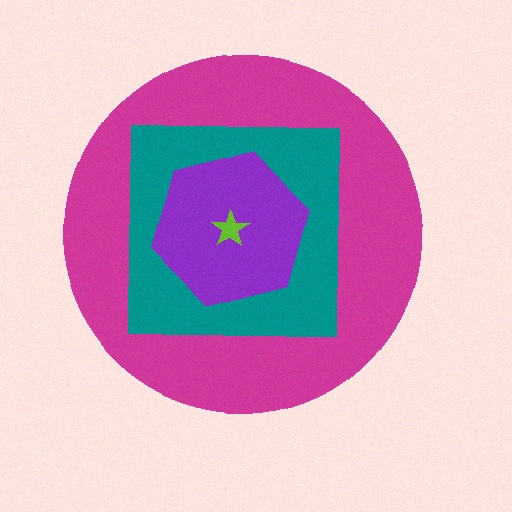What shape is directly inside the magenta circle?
The teal square.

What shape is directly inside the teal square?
The purple hexagon.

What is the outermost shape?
The magenta circle.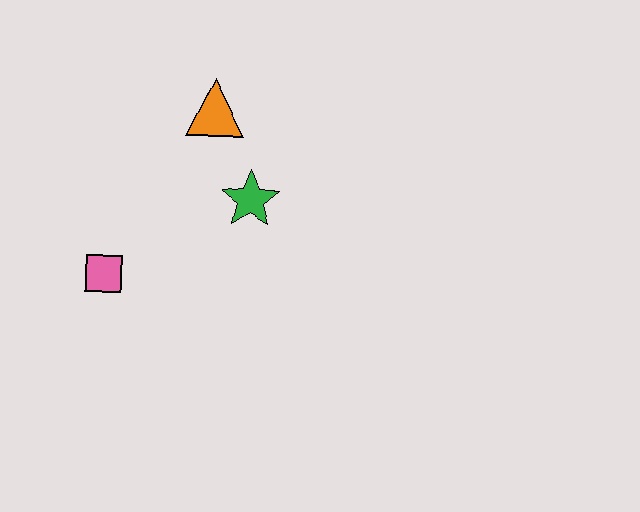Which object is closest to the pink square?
The green star is closest to the pink square.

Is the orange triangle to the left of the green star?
Yes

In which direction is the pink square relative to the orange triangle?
The pink square is below the orange triangle.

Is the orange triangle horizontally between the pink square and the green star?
Yes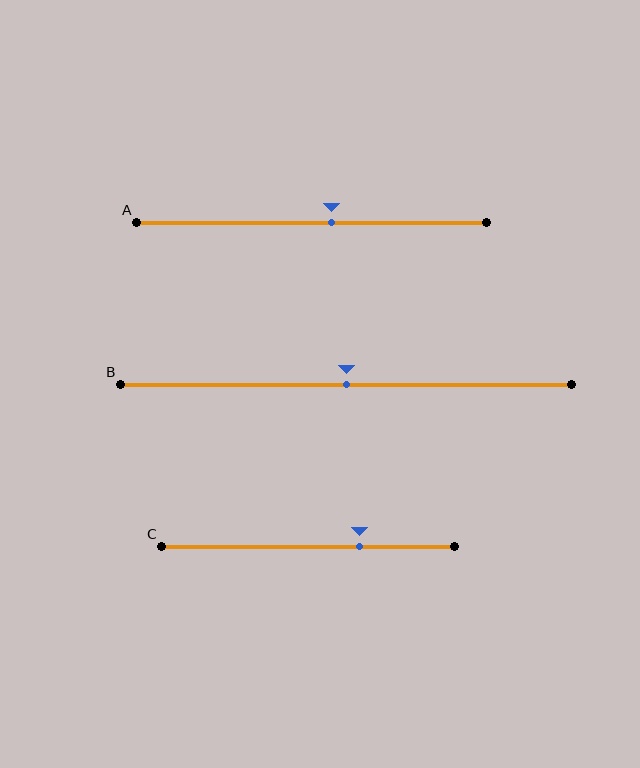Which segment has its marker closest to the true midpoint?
Segment B has its marker closest to the true midpoint.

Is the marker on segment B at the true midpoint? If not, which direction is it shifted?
Yes, the marker on segment B is at the true midpoint.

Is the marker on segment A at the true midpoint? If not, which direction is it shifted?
No, the marker on segment A is shifted to the right by about 6% of the segment length.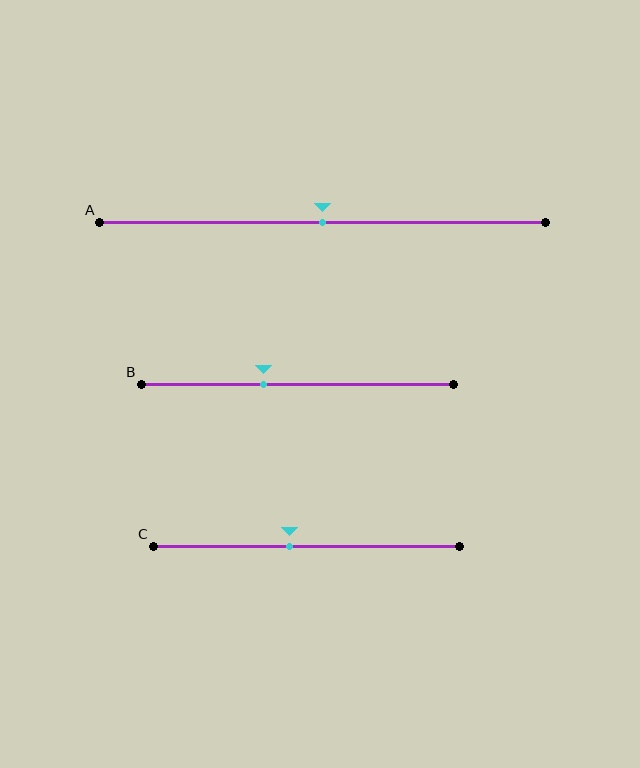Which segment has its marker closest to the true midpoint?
Segment A has its marker closest to the true midpoint.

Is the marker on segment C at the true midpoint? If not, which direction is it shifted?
No, the marker on segment C is shifted to the left by about 5% of the segment length.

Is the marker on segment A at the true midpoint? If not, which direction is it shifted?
Yes, the marker on segment A is at the true midpoint.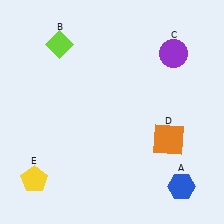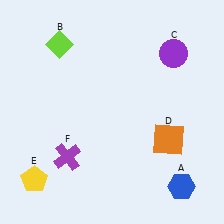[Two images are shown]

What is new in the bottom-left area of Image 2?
A purple cross (F) was added in the bottom-left area of Image 2.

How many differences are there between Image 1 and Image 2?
There is 1 difference between the two images.